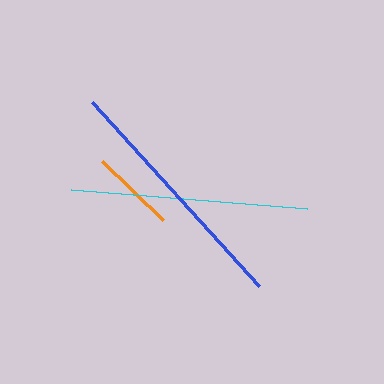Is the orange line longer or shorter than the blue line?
The blue line is longer than the orange line.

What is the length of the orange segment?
The orange segment is approximately 85 pixels long.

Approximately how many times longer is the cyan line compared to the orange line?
The cyan line is approximately 2.8 times the length of the orange line.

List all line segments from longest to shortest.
From longest to shortest: blue, cyan, orange.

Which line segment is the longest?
The blue line is the longest at approximately 248 pixels.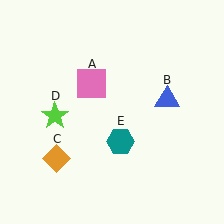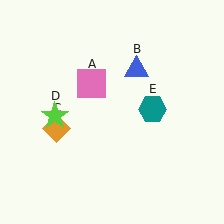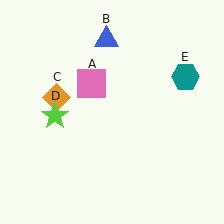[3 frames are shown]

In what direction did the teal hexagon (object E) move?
The teal hexagon (object E) moved up and to the right.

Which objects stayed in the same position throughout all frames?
Pink square (object A) and lime star (object D) remained stationary.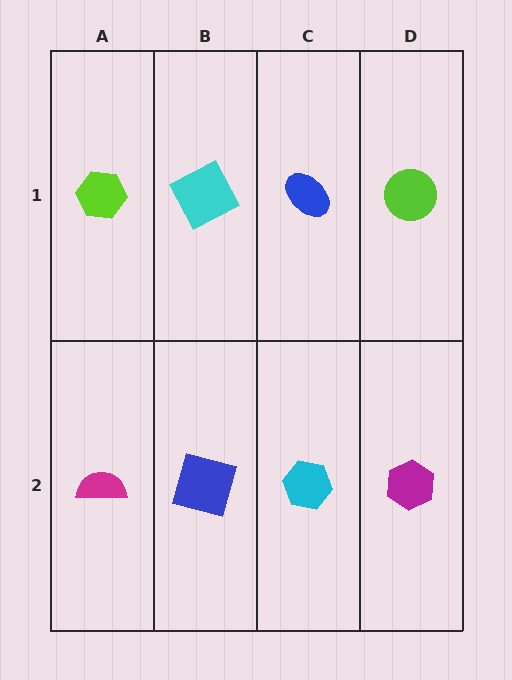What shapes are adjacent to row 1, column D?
A magenta hexagon (row 2, column D), a blue ellipse (row 1, column C).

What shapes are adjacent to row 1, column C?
A cyan hexagon (row 2, column C), a cyan square (row 1, column B), a lime circle (row 1, column D).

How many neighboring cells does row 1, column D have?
2.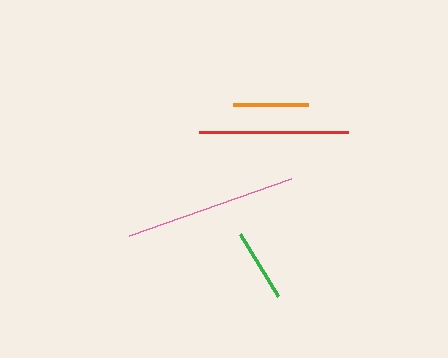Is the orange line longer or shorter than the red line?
The red line is longer than the orange line.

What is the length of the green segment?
The green segment is approximately 73 pixels long.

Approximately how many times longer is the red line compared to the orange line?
The red line is approximately 2.0 times the length of the orange line.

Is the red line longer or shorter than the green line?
The red line is longer than the green line.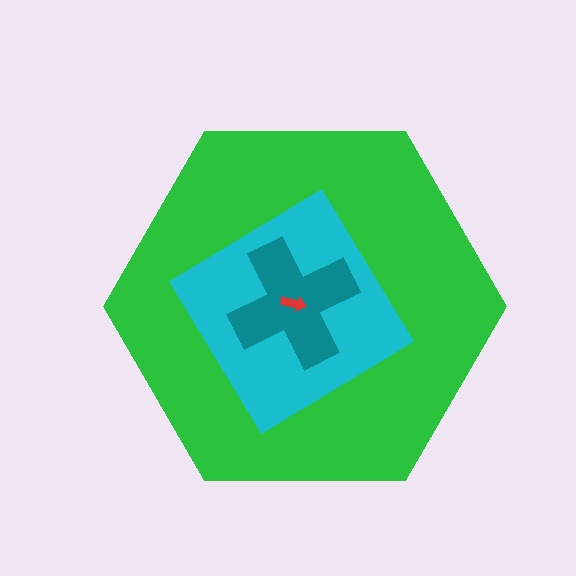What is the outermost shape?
The green hexagon.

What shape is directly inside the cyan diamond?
The teal cross.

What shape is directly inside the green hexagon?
The cyan diamond.